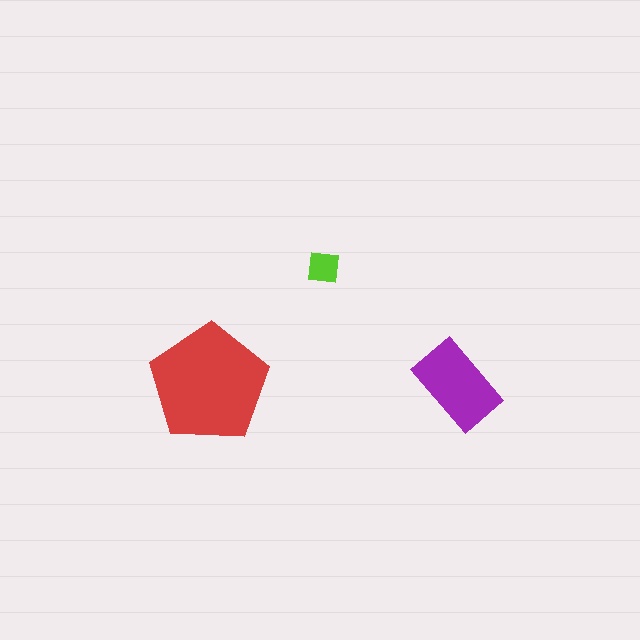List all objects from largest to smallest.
The red pentagon, the purple rectangle, the lime square.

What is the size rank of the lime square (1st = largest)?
3rd.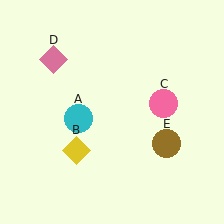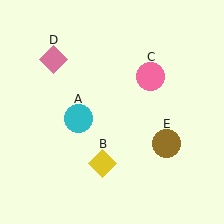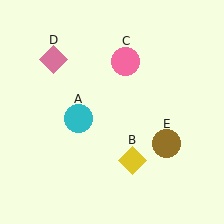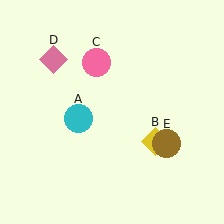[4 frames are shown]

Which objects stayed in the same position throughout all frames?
Cyan circle (object A) and pink diamond (object D) and brown circle (object E) remained stationary.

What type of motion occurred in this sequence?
The yellow diamond (object B), pink circle (object C) rotated counterclockwise around the center of the scene.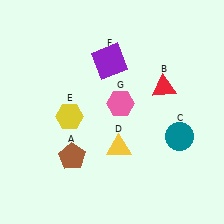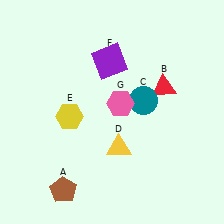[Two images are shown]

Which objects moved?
The objects that moved are: the brown pentagon (A), the teal circle (C).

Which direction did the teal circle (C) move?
The teal circle (C) moved left.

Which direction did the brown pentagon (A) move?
The brown pentagon (A) moved down.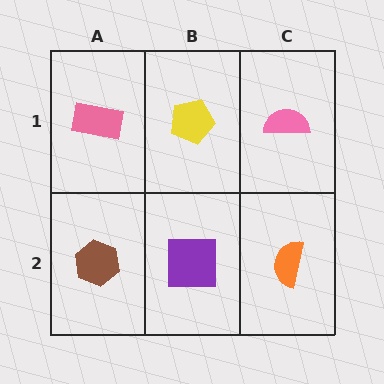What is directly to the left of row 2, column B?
A brown hexagon.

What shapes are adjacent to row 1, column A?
A brown hexagon (row 2, column A), a yellow pentagon (row 1, column B).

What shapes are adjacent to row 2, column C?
A pink semicircle (row 1, column C), a purple square (row 2, column B).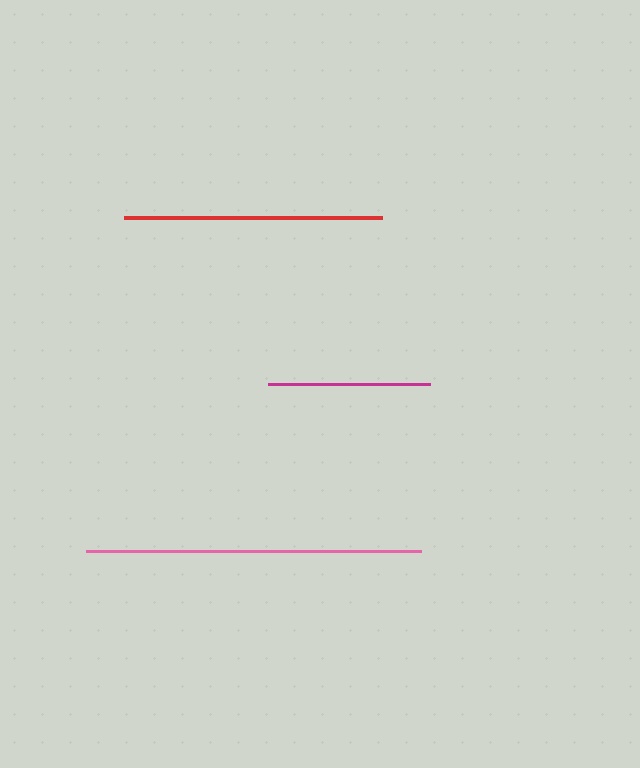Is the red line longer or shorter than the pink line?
The pink line is longer than the red line.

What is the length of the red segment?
The red segment is approximately 258 pixels long.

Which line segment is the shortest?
The magenta line is the shortest at approximately 162 pixels.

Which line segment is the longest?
The pink line is the longest at approximately 334 pixels.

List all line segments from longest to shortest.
From longest to shortest: pink, red, magenta.